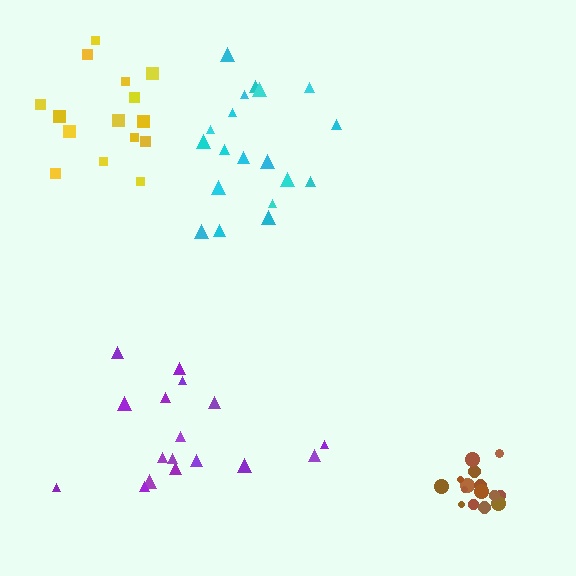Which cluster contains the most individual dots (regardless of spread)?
Cyan (19).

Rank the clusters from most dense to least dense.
brown, yellow, cyan, purple.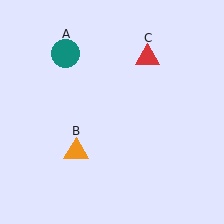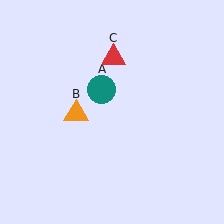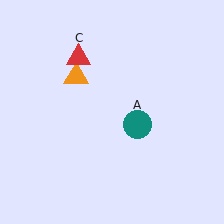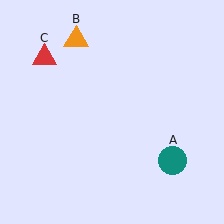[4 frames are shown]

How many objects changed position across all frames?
3 objects changed position: teal circle (object A), orange triangle (object B), red triangle (object C).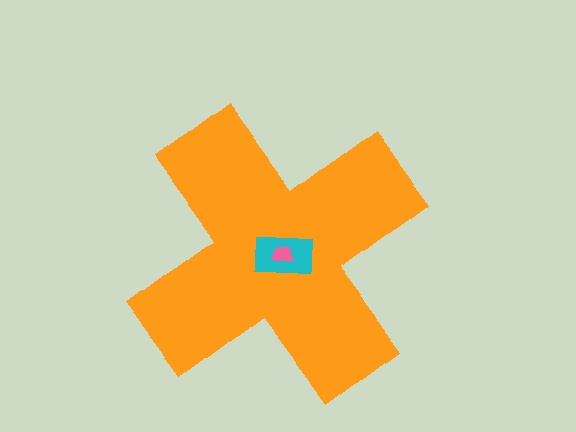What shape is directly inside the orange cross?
The cyan rectangle.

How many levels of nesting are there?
3.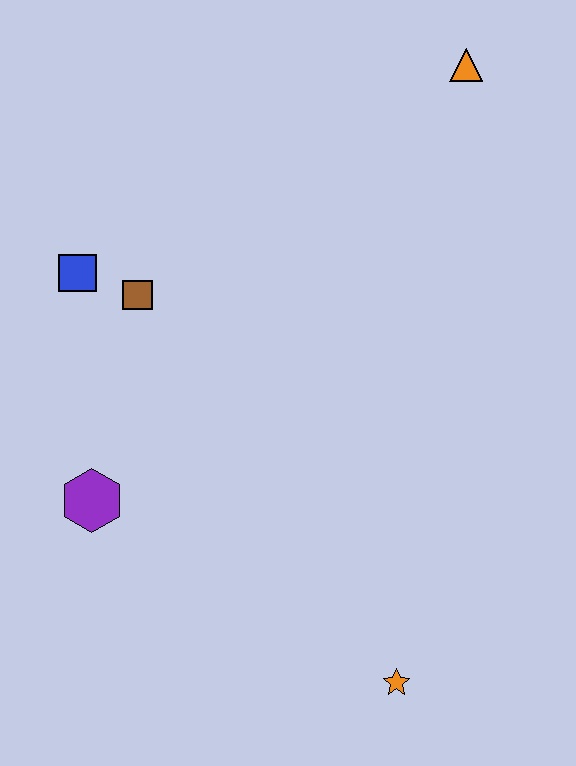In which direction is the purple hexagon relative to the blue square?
The purple hexagon is below the blue square.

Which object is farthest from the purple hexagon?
The orange triangle is farthest from the purple hexagon.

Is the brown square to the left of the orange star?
Yes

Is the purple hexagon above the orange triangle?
No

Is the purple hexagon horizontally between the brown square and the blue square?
Yes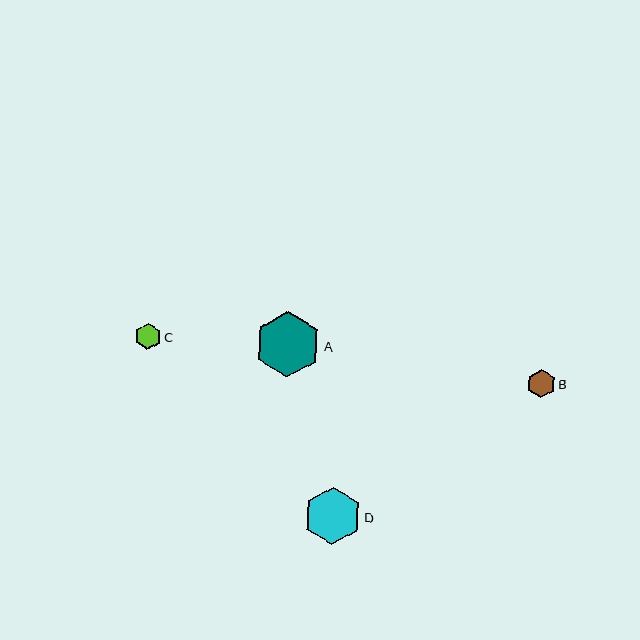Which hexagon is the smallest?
Hexagon C is the smallest with a size of approximately 26 pixels.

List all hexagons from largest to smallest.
From largest to smallest: A, D, B, C.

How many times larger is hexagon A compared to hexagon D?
Hexagon A is approximately 1.2 times the size of hexagon D.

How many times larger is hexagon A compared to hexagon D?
Hexagon A is approximately 1.2 times the size of hexagon D.